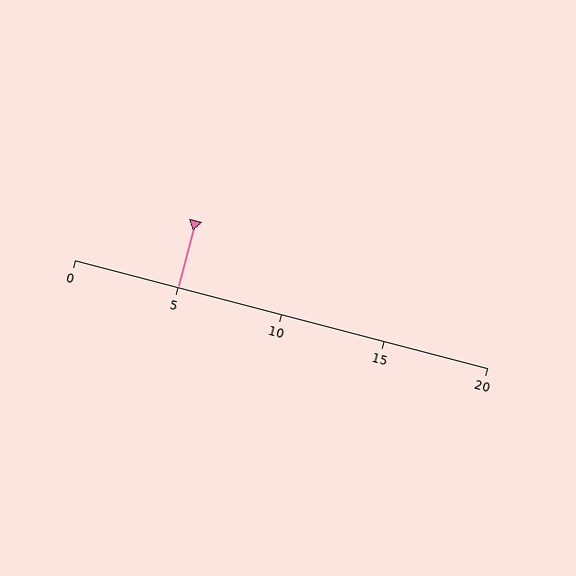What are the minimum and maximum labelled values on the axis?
The axis runs from 0 to 20.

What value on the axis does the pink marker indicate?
The marker indicates approximately 5.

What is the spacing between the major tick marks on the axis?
The major ticks are spaced 5 apart.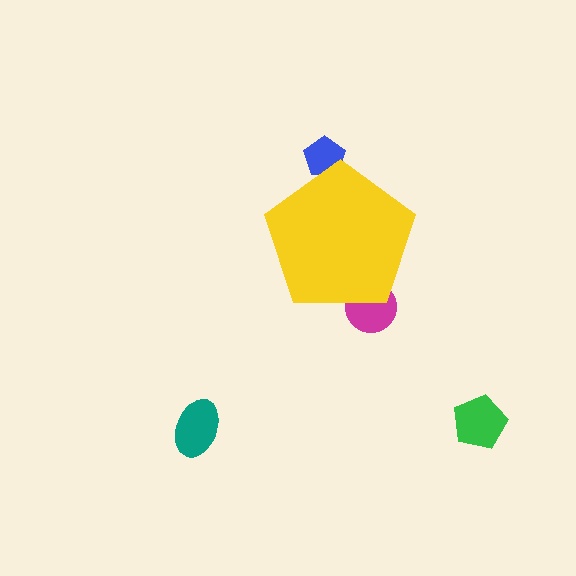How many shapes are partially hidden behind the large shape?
2 shapes are partially hidden.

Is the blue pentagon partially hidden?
Yes, the blue pentagon is partially hidden behind the yellow pentagon.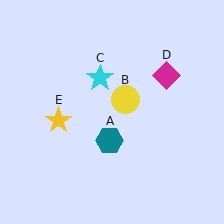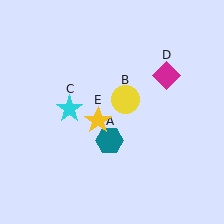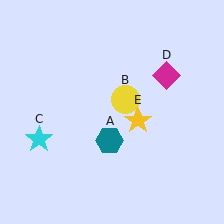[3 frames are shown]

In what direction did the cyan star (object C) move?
The cyan star (object C) moved down and to the left.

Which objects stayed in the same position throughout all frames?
Teal hexagon (object A) and yellow circle (object B) and magenta diamond (object D) remained stationary.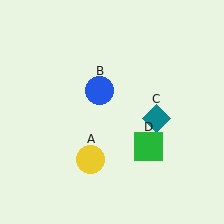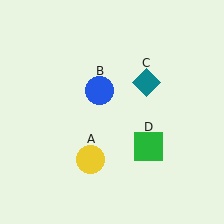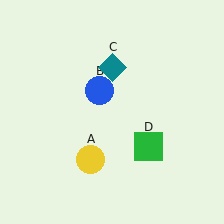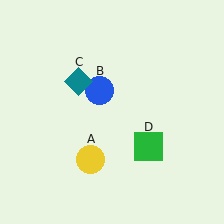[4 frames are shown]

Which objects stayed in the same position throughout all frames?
Yellow circle (object A) and blue circle (object B) and green square (object D) remained stationary.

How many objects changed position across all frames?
1 object changed position: teal diamond (object C).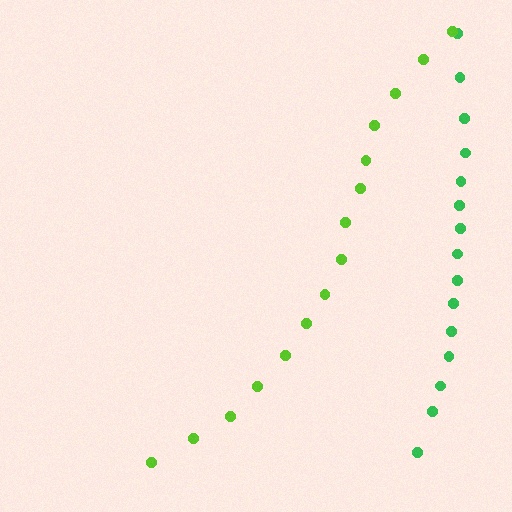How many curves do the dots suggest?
There are 2 distinct paths.